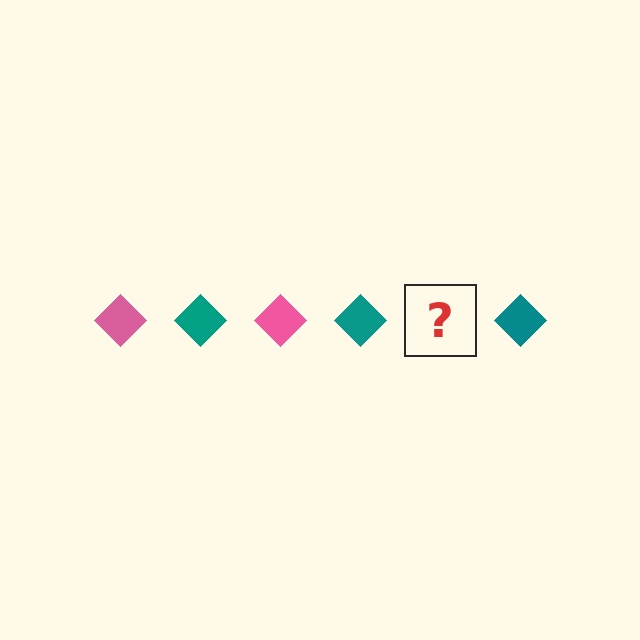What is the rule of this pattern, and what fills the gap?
The rule is that the pattern cycles through pink, teal diamonds. The gap should be filled with a pink diamond.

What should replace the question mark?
The question mark should be replaced with a pink diamond.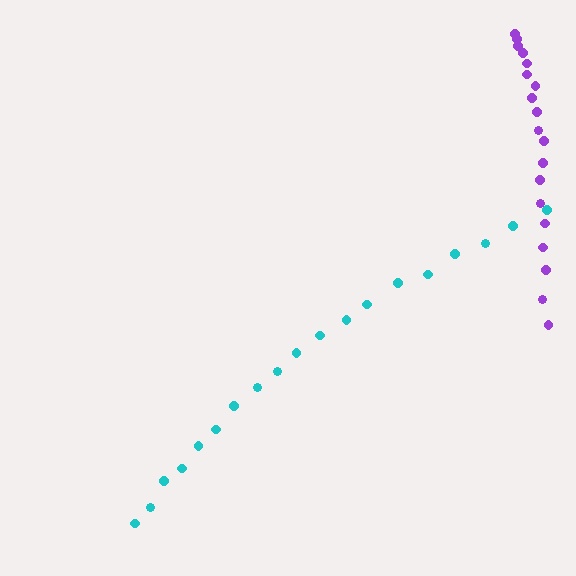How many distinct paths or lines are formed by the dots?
There are 2 distinct paths.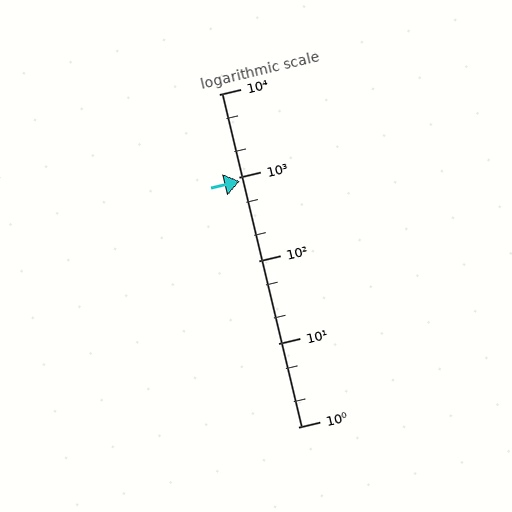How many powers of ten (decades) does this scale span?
The scale spans 4 decades, from 1 to 10000.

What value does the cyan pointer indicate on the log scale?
The pointer indicates approximately 890.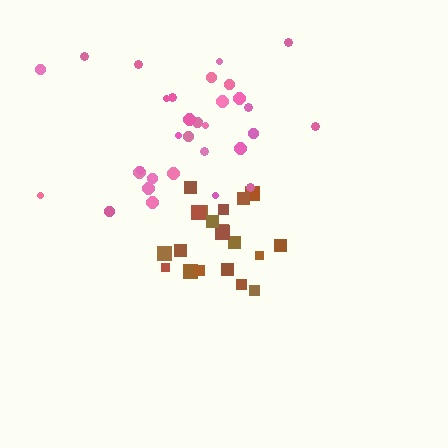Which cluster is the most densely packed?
Brown.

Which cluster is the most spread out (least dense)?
Pink.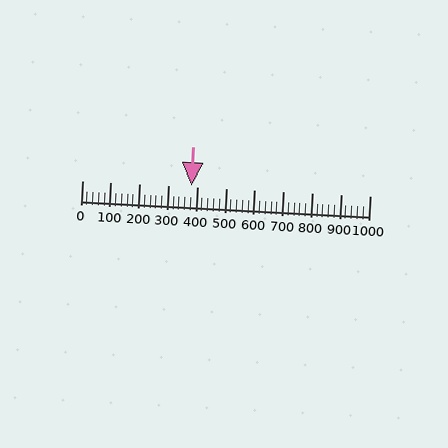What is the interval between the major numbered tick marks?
The major tick marks are spaced 100 units apart.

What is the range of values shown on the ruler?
The ruler shows values from 0 to 1000.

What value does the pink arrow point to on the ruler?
The pink arrow points to approximately 380.